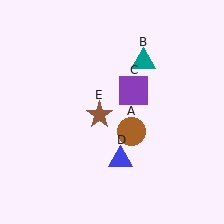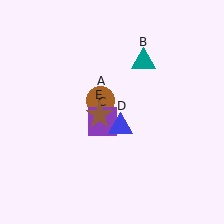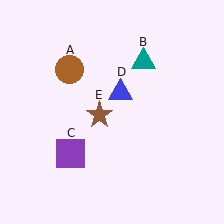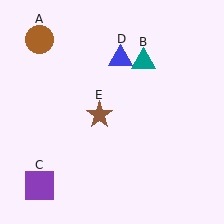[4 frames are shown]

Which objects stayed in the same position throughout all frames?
Teal triangle (object B) and brown star (object E) remained stationary.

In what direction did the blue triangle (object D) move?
The blue triangle (object D) moved up.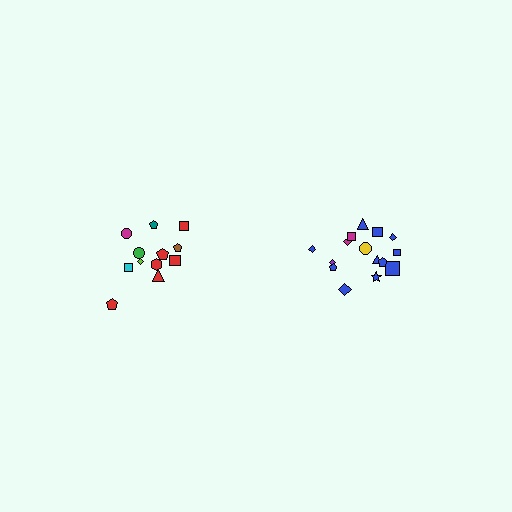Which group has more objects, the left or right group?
The right group.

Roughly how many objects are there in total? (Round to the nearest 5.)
Roughly 25 objects in total.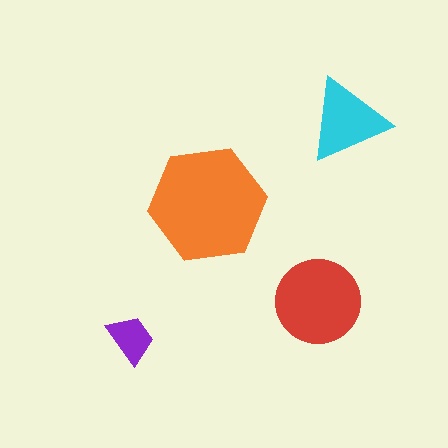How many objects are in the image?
There are 4 objects in the image.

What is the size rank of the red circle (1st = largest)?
2nd.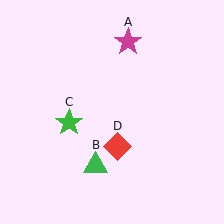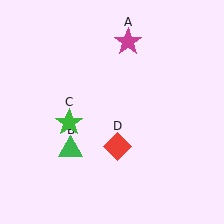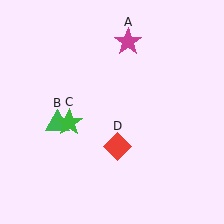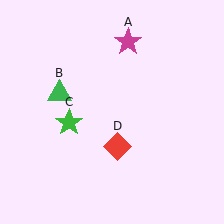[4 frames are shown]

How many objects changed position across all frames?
1 object changed position: green triangle (object B).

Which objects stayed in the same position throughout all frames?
Magenta star (object A) and green star (object C) and red diamond (object D) remained stationary.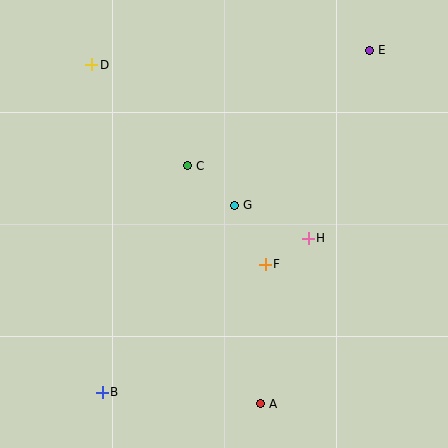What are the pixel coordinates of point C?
Point C is at (188, 166).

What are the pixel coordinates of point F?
Point F is at (265, 264).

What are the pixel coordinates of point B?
Point B is at (102, 392).